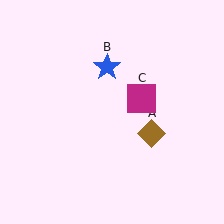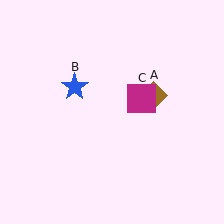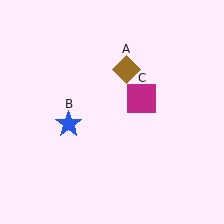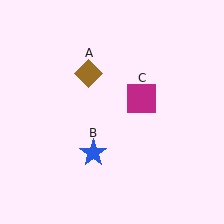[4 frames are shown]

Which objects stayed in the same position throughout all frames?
Magenta square (object C) remained stationary.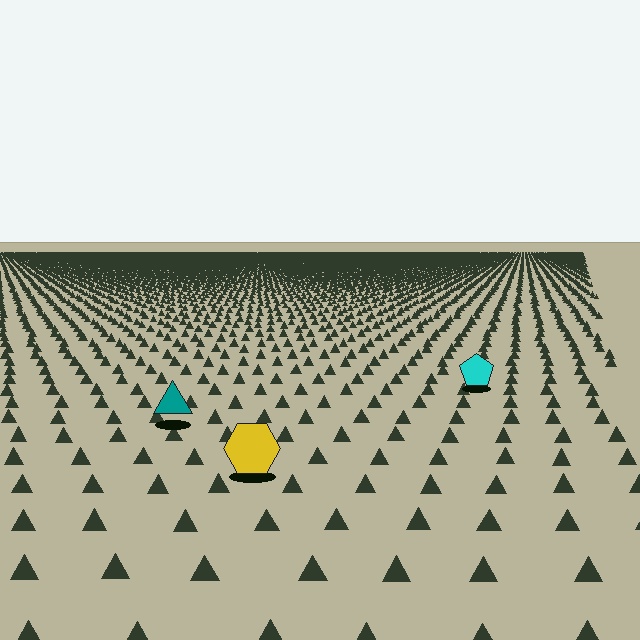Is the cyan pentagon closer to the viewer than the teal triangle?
No. The teal triangle is closer — you can tell from the texture gradient: the ground texture is coarser near it.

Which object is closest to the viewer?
The yellow hexagon is closest. The texture marks near it are larger and more spread out.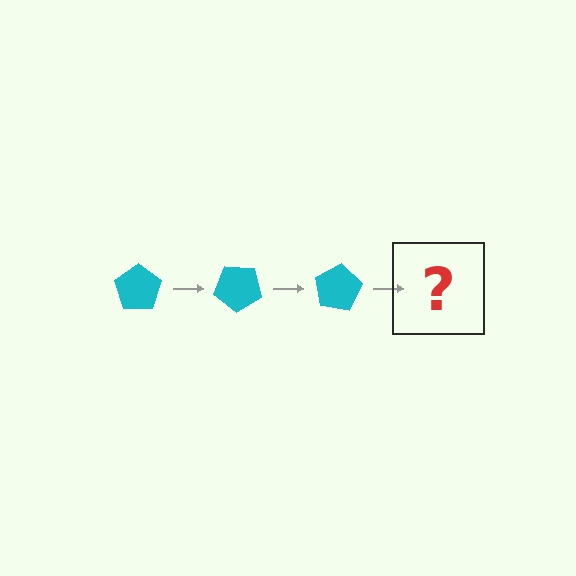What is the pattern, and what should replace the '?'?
The pattern is that the pentagon rotates 40 degrees each step. The '?' should be a cyan pentagon rotated 120 degrees.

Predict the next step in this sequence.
The next step is a cyan pentagon rotated 120 degrees.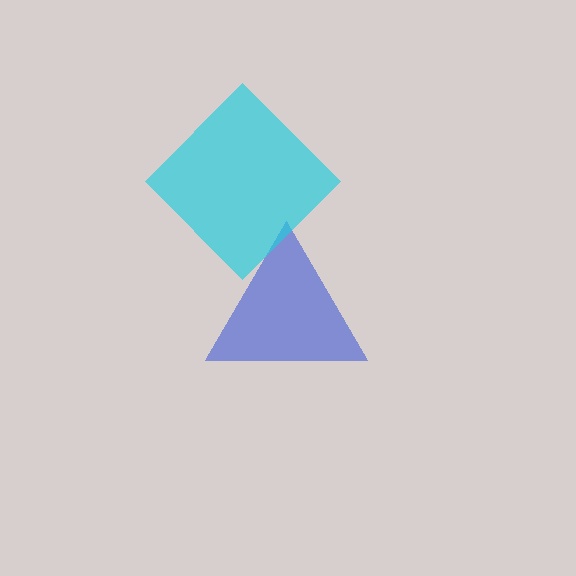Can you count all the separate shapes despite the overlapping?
Yes, there are 2 separate shapes.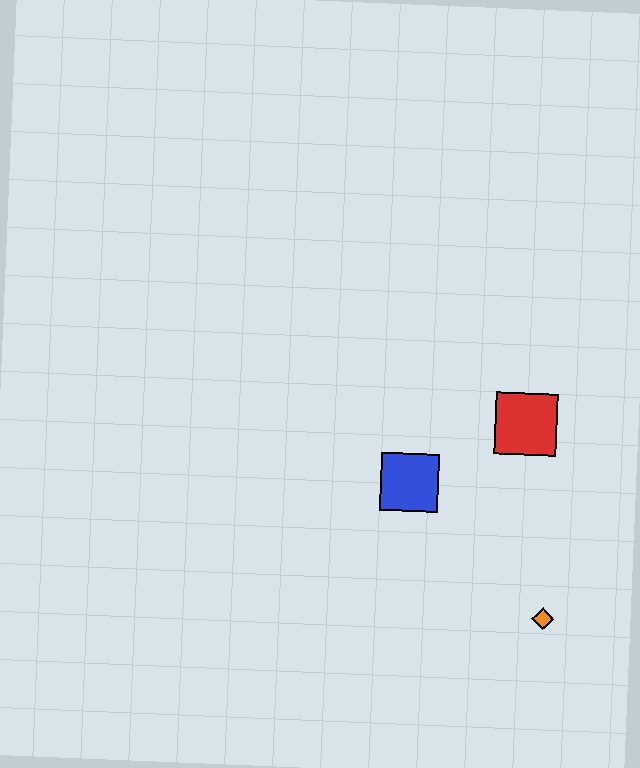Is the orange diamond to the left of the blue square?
No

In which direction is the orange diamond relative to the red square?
The orange diamond is below the red square.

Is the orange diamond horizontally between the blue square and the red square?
No